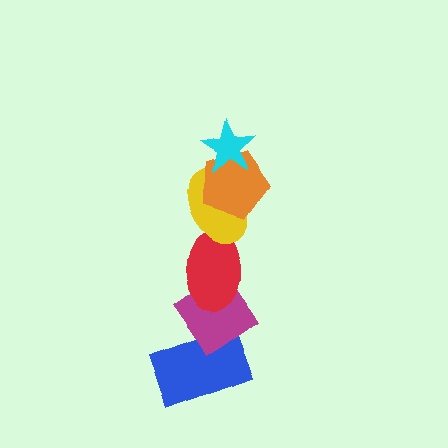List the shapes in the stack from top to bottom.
From top to bottom: the cyan star, the orange pentagon, the yellow ellipse, the red ellipse, the magenta diamond, the blue rectangle.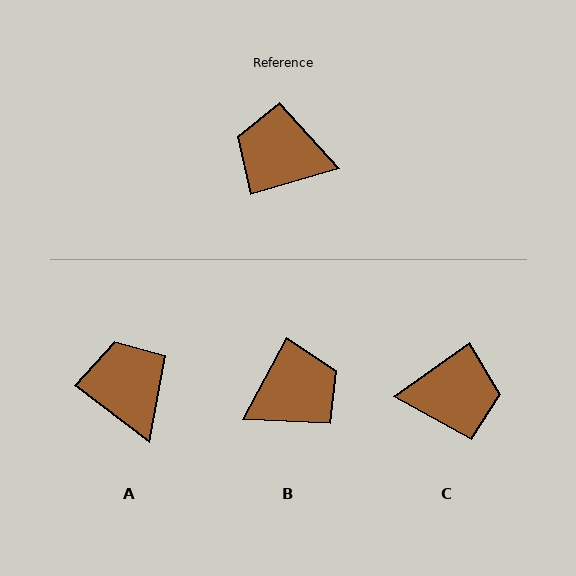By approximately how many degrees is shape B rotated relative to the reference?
Approximately 135 degrees clockwise.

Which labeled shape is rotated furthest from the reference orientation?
C, about 161 degrees away.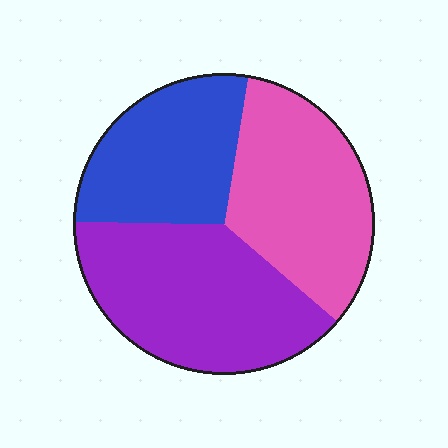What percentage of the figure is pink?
Pink takes up about one third (1/3) of the figure.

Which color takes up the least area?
Blue, at roughly 25%.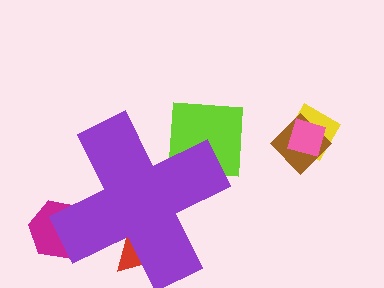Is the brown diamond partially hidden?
No, the brown diamond is fully visible.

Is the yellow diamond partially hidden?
No, the yellow diamond is fully visible.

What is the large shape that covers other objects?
A purple cross.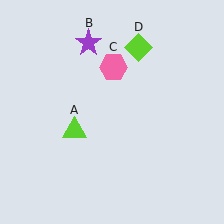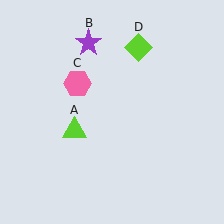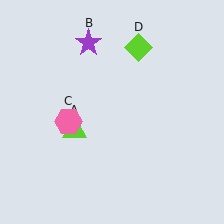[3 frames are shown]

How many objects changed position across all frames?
1 object changed position: pink hexagon (object C).